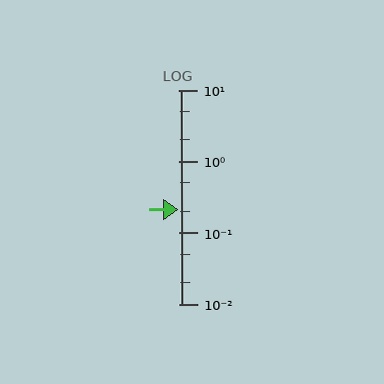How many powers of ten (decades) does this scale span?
The scale spans 3 decades, from 0.01 to 10.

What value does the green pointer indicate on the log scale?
The pointer indicates approximately 0.21.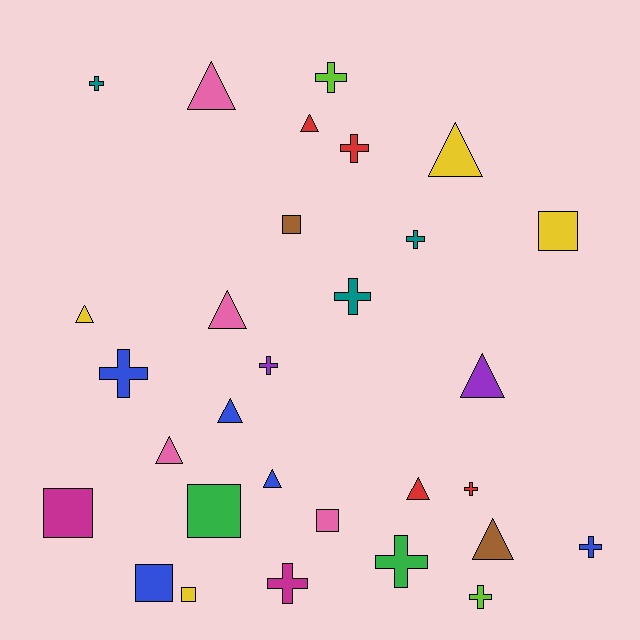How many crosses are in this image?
There are 12 crosses.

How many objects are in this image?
There are 30 objects.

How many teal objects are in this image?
There are 3 teal objects.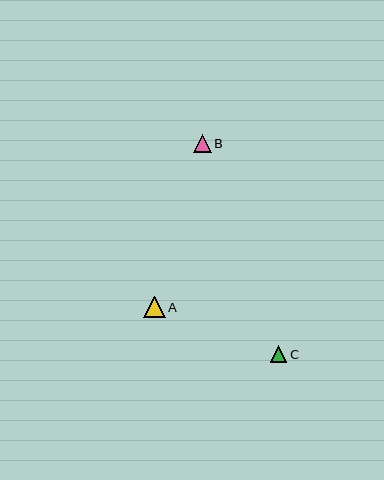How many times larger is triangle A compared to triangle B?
Triangle A is approximately 1.2 times the size of triangle B.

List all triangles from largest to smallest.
From largest to smallest: A, B, C.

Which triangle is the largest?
Triangle A is the largest with a size of approximately 22 pixels.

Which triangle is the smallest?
Triangle C is the smallest with a size of approximately 16 pixels.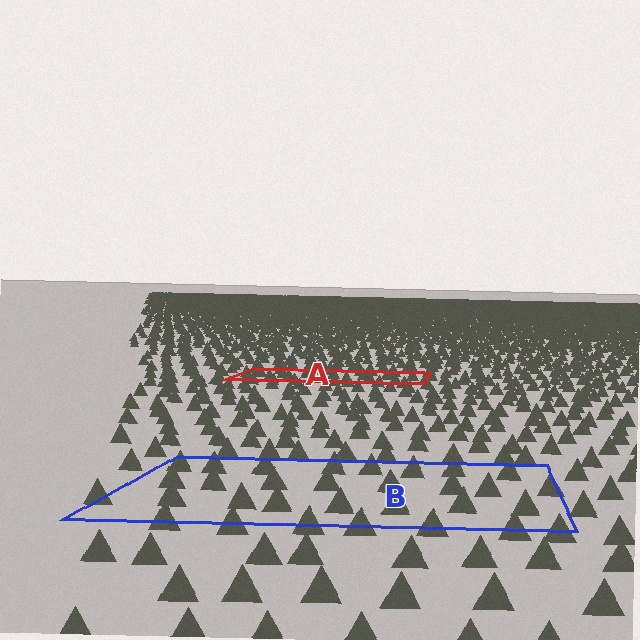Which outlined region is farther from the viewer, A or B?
Region A is farther from the viewer — the texture elements inside it appear smaller and more densely packed.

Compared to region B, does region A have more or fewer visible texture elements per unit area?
Region A has more texture elements per unit area — they are packed more densely because it is farther away.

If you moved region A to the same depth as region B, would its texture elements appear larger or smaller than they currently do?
They would appear larger. At a closer depth, the same texture elements are projected at a bigger on-screen size.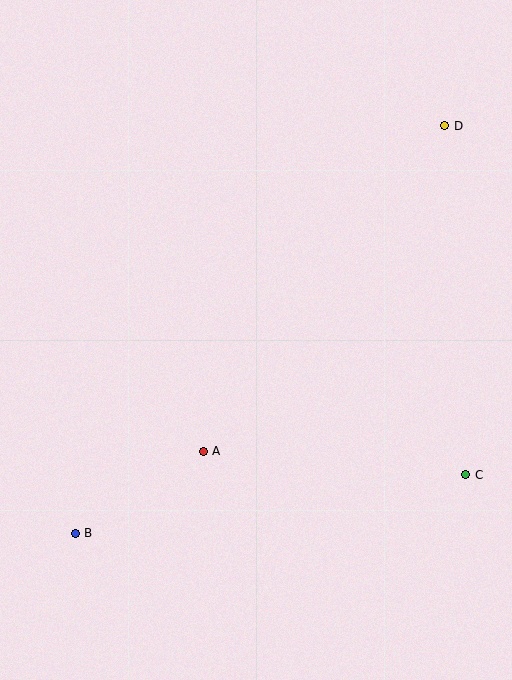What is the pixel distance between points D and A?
The distance between D and A is 405 pixels.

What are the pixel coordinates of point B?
Point B is at (75, 533).